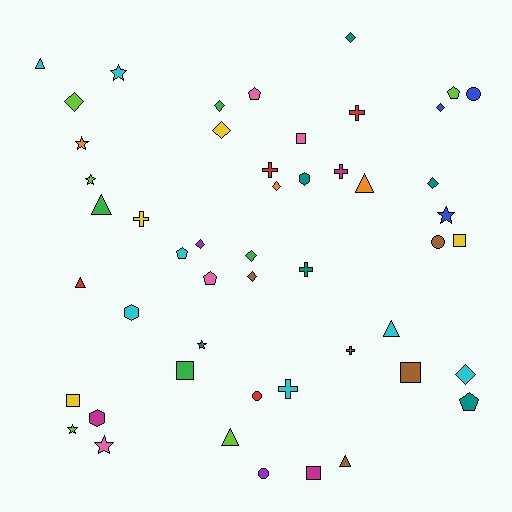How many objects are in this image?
There are 50 objects.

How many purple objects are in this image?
There are 2 purple objects.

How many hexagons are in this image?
There are 3 hexagons.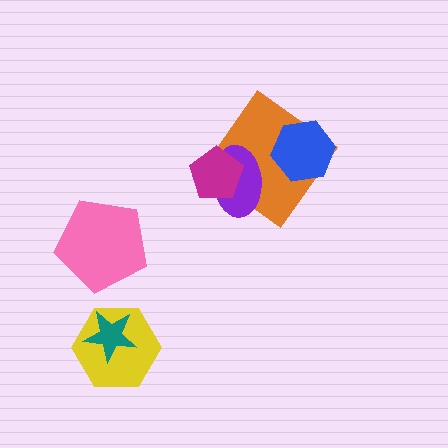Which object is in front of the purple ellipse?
The magenta pentagon is in front of the purple ellipse.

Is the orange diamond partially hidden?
Yes, it is partially covered by another shape.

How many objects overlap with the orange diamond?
3 objects overlap with the orange diamond.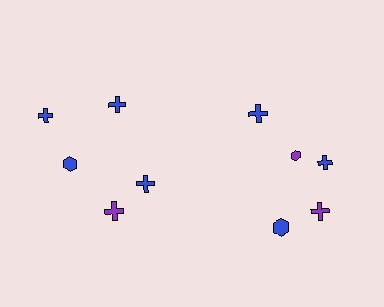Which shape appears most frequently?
Cross, with 7 objects.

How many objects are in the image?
There are 10 objects.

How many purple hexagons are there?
There is 1 purple hexagon.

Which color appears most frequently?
Blue, with 7 objects.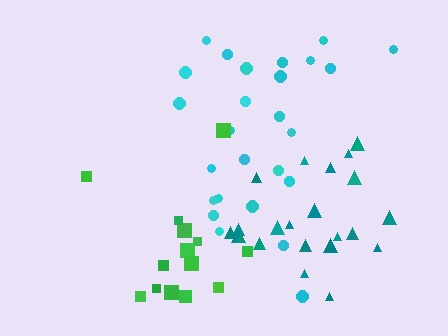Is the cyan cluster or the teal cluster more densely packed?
Teal.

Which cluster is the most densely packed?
Teal.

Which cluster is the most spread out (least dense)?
Green.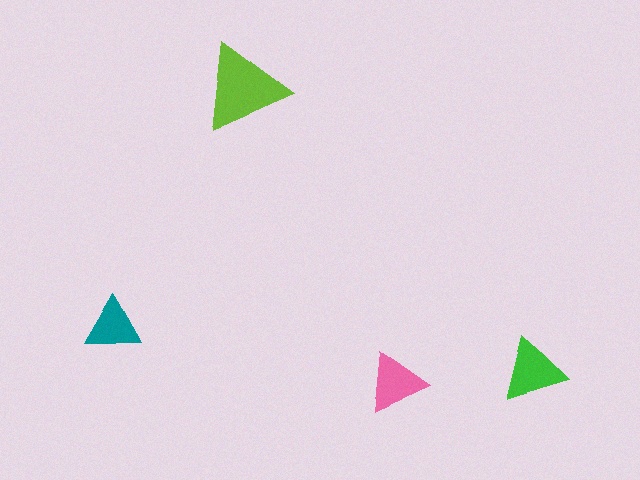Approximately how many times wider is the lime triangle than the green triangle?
About 1.5 times wider.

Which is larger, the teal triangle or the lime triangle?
The lime one.